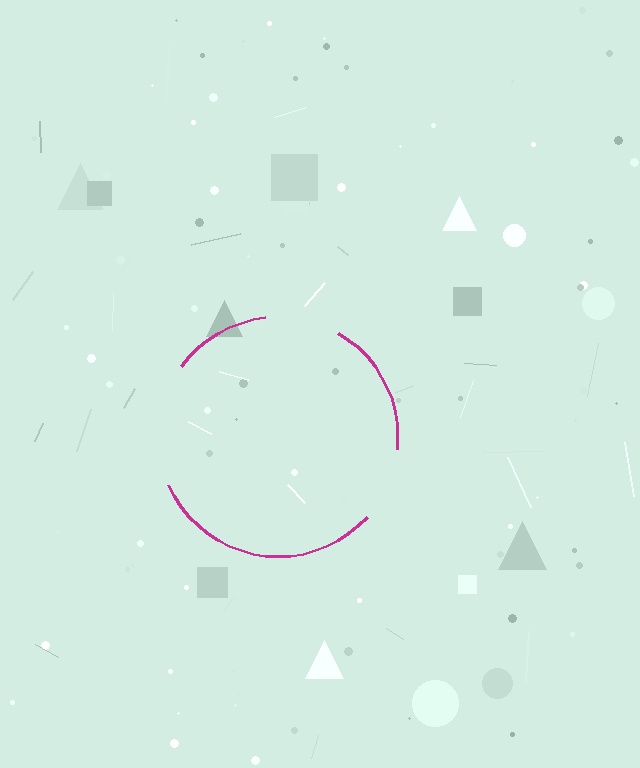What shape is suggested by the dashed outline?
The dashed outline suggests a circle.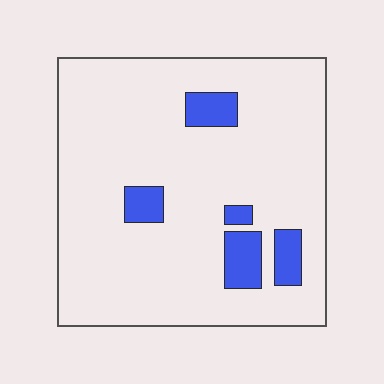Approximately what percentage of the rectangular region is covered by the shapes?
Approximately 10%.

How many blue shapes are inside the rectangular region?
5.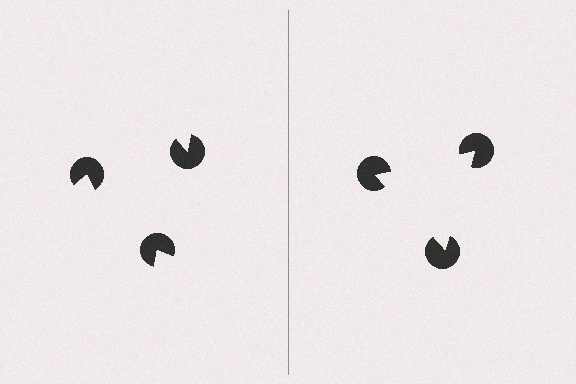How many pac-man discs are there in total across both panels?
6 — 3 on each side.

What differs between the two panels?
The pac-man discs are positioned identically on both sides; only the wedge orientations differ. On the right they align to a triangle; on the left they are misaligned.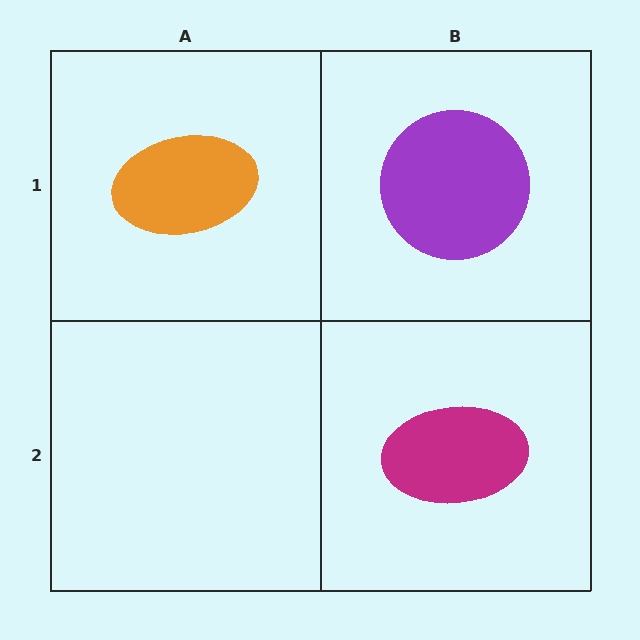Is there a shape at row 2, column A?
No, that cell is empty.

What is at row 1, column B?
A purple circle.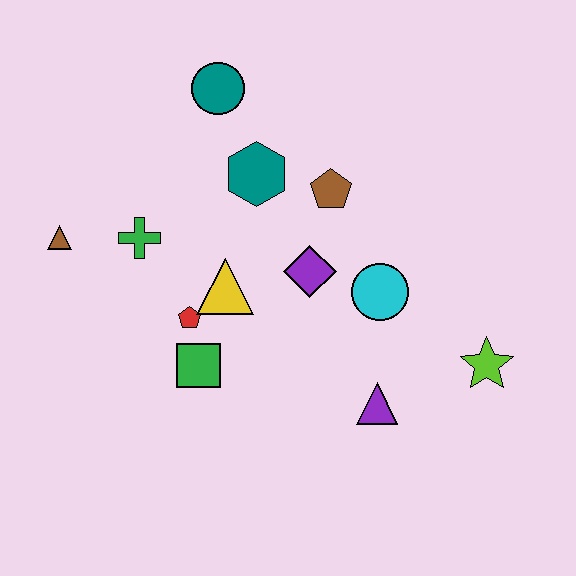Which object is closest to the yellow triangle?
The red pentagon is closest to the yellow triangle.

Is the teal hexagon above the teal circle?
No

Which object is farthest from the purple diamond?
The brown triangle is farthest from the purple diamond.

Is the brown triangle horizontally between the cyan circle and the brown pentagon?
No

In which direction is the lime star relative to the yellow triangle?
The lime star is to the right of the yellow triangle.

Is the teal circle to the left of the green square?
No